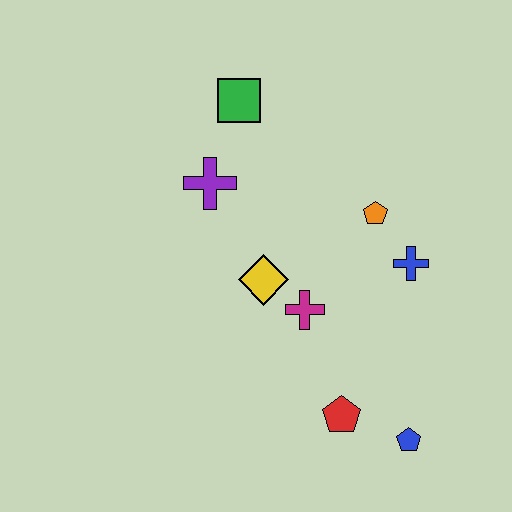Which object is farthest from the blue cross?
The green square is farthest from the blue cross.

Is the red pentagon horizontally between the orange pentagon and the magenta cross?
Yes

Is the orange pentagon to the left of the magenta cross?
No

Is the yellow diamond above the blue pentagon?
Yes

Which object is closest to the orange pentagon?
The blue cross is closest to the orange pentagon.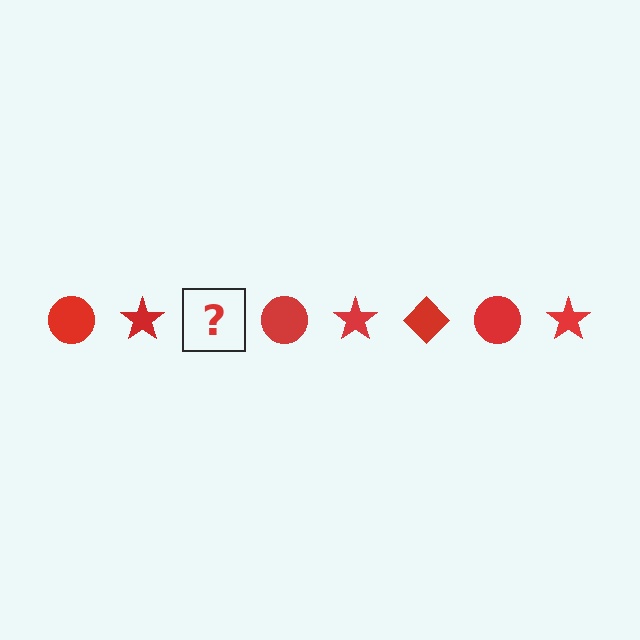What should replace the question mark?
The question mark should be replaced with a red diamond.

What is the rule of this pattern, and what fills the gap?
The rule is that the pattern cycles through circle, star, diamond shapes in red. The gap should be filled with a red diamond.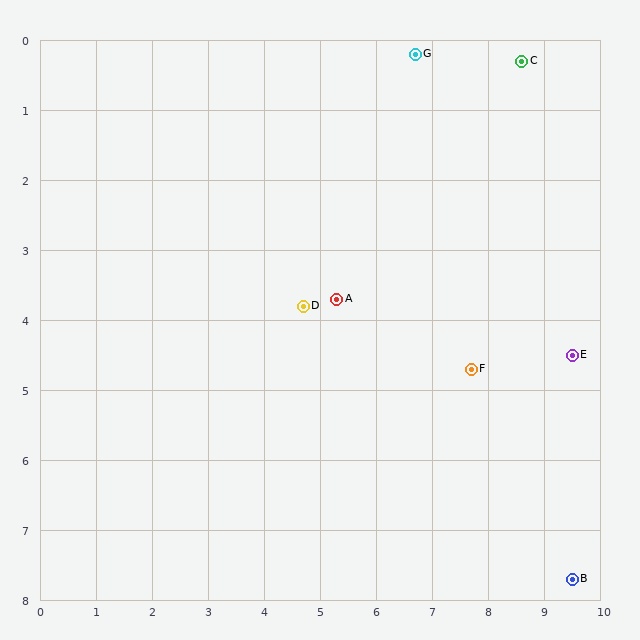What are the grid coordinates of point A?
Point A is at approximately (5.3, 3.7).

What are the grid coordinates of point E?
Point E is at approximately (9.5, 4.5).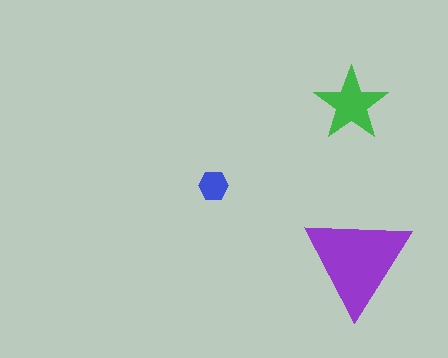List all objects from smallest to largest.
The blue hexagon, the green star, the purple triangle.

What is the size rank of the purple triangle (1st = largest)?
1st.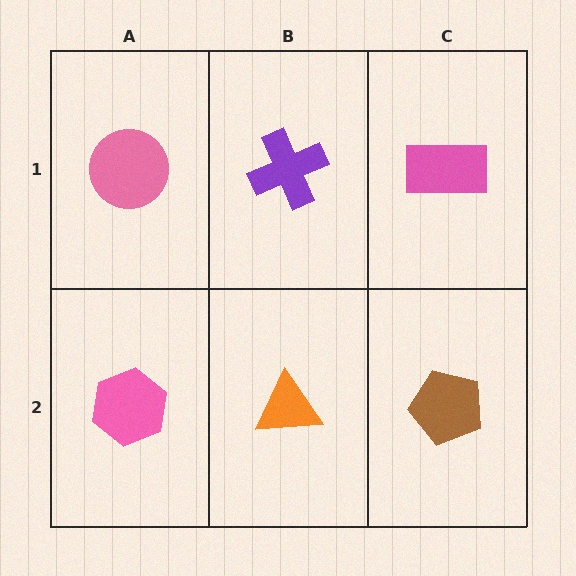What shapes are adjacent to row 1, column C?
A brown pentagon (row 2, column C), a purple cross (row 1, column B).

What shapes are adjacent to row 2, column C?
A pink rectangle (row 1, column C), an orange triangle (row 2, column B).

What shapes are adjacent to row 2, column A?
A pink circle (row 1, column A), an orange triangle (row 2, column B).